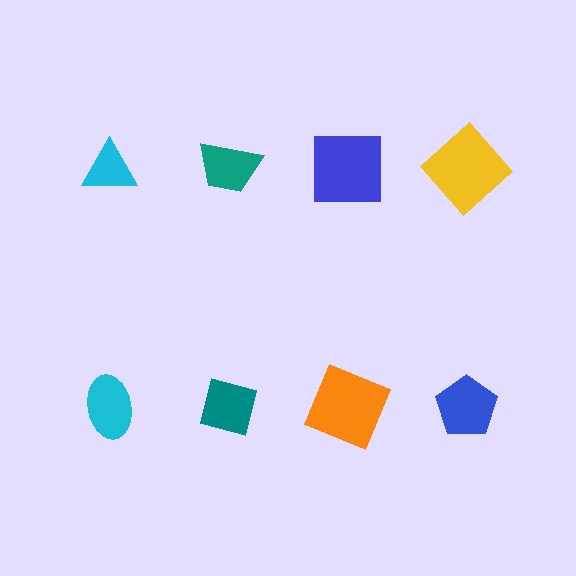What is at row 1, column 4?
A yellow diamond.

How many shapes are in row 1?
4 shapes.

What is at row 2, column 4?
A blue pentagon.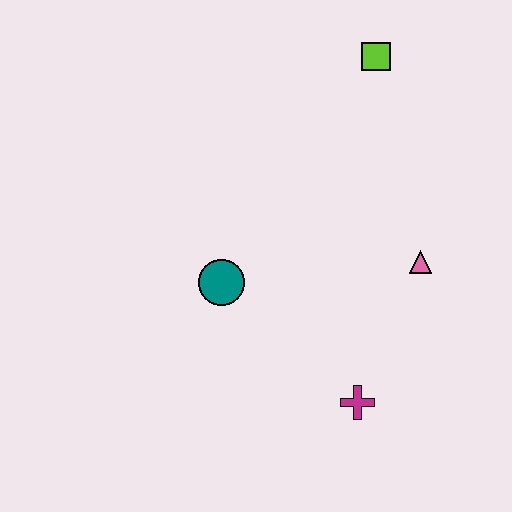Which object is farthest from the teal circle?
The lime square is farthest from the teal circle.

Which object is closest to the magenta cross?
The pink triangle is closest to the magenta cross.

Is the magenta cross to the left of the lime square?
Yes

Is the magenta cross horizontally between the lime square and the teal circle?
Yes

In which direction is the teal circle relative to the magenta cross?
The teal circle is to the left of the magenta cross.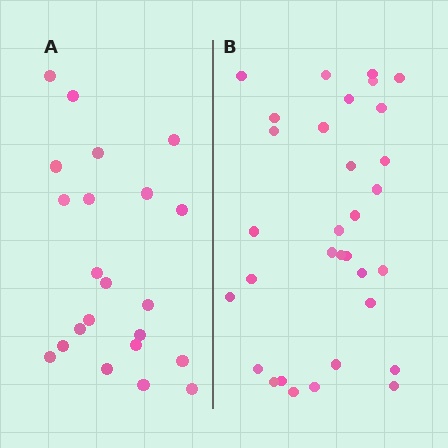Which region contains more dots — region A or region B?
Region B (the right region) has more dots.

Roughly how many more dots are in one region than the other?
Region B has roughly 10 or so more dots than region A.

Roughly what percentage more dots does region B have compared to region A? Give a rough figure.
About 45% more.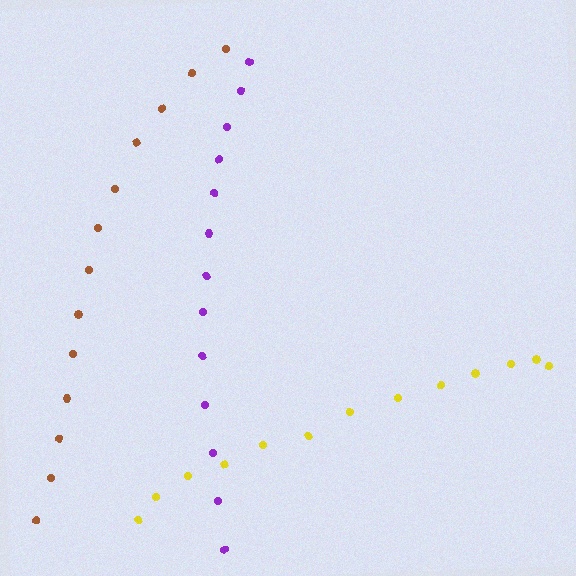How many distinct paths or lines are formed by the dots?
There are 3 distinct paths.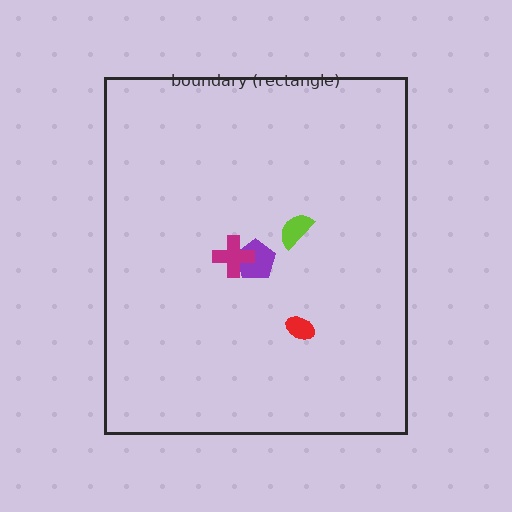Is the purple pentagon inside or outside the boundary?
Inside.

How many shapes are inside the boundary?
4 inside, 0 outside.